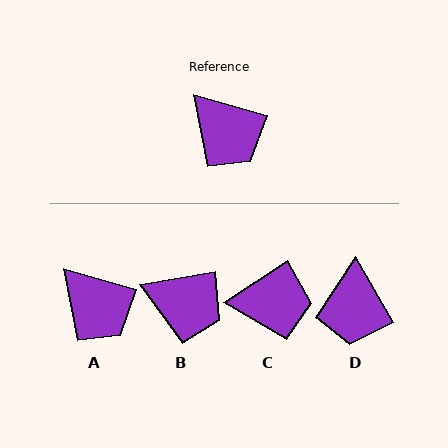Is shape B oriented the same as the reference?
No, it is off by about 25 degrees.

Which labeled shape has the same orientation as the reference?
A.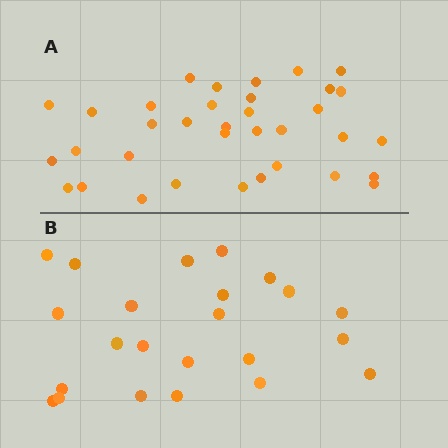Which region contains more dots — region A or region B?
Region A (the top region) has more dots.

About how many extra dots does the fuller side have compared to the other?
Region A has roughly 12 or so more dots than region B.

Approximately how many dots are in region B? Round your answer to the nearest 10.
About 20 dots. (The exact count is 23, which rounds to 20.)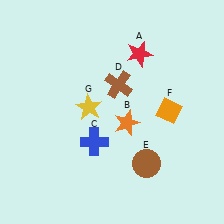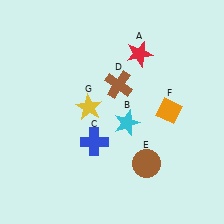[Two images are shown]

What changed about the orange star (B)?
In Image 1, B is orange. In Image 2, it changed to cyan.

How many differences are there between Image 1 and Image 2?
There is 1 difference between the two images.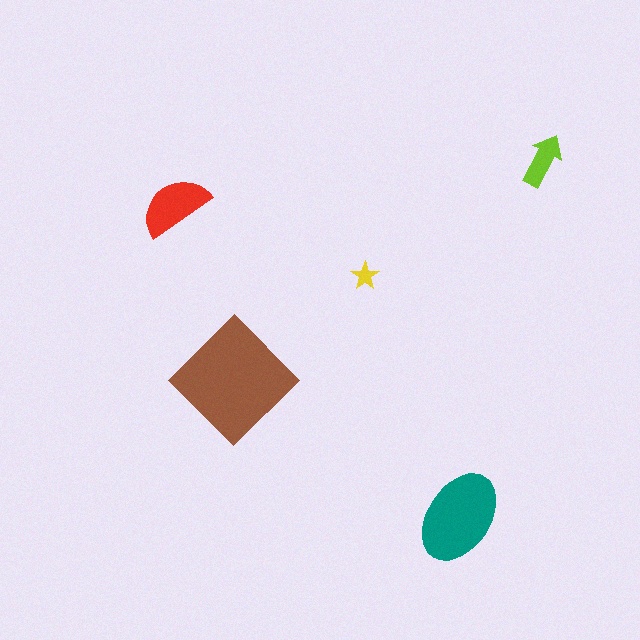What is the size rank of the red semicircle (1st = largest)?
3rd.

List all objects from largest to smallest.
The brown diamond, the teal ellipse, the red semicircle, the lime arrow, the yellow star.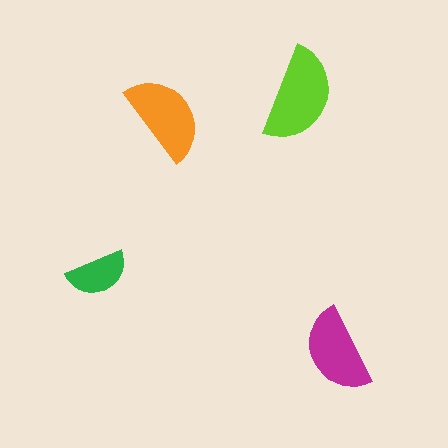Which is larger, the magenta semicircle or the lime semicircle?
The lime one.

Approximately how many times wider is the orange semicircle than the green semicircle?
About 1.5 times wider.